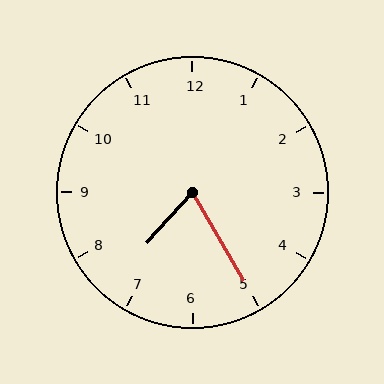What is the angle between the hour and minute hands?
Approximately 72 degrees.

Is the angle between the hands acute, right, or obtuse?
It is acute.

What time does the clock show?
7:25.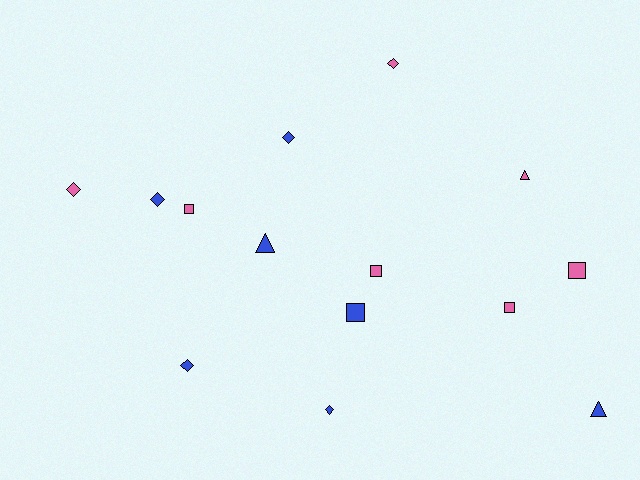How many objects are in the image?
There are 14 objects.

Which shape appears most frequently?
Diamond, with 6 objects.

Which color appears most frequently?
Blue, with 7 objects.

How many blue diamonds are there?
There are 4 blue diamonds.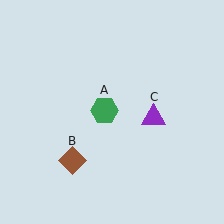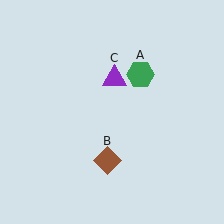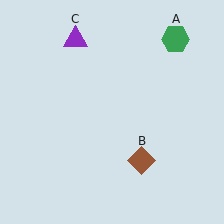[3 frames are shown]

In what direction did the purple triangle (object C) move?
The purple triangle (object C) moved up and to the left.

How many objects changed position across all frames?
3 objects changed position: green hexagon (object A), brown diamond (object B), purple triangle (object C).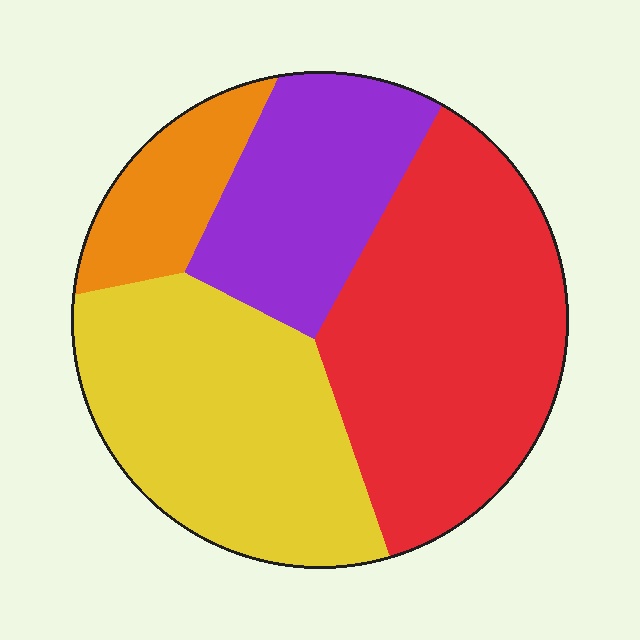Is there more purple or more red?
Red.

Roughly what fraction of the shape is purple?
Purple takes up about one fifth (1/5) of the shape.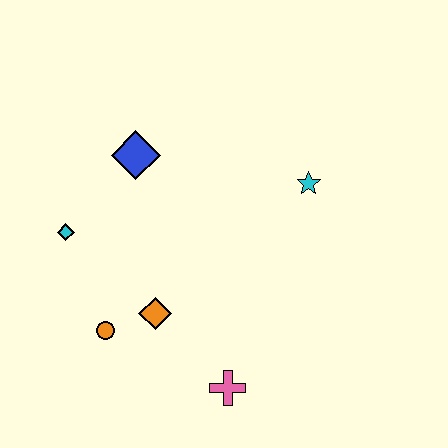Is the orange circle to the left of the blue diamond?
Yes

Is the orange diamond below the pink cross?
No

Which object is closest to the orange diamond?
The orange circle is closest to the orange diamond.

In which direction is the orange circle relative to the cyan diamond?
The orange circle is below the cyan diamond.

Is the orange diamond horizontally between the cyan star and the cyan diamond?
Yes